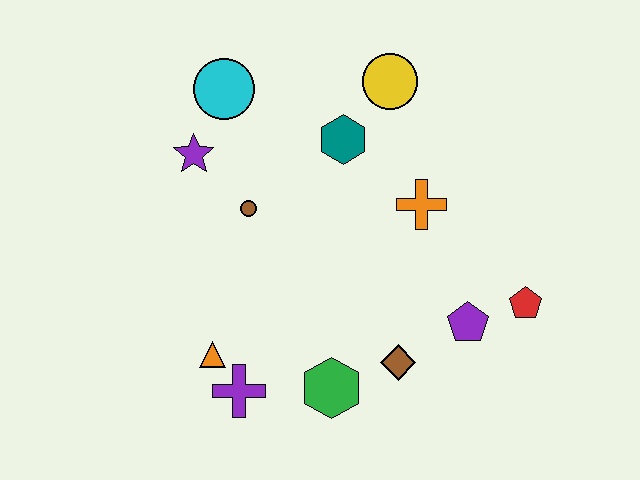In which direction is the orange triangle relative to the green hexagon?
The orange triangle is to the left of the green hexagon.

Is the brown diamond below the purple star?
Yes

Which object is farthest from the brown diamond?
The cyan circle is farthest from the brown diamond.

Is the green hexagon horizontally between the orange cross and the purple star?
Yes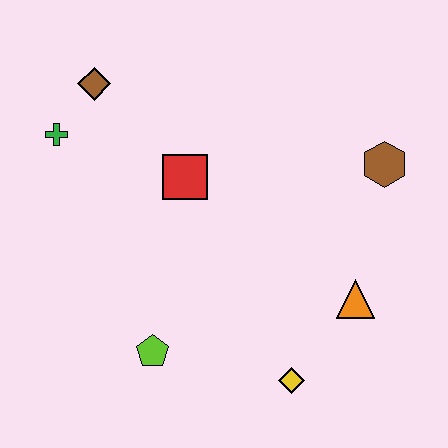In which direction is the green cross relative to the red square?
The green cross is to the left of the red square.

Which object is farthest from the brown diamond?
The yellow diamond is farthest from the brown diamond.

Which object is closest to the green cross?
The brown diamond is closest to the green cross.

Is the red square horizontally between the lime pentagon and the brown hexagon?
Yes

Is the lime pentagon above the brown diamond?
No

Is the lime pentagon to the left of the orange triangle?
Yes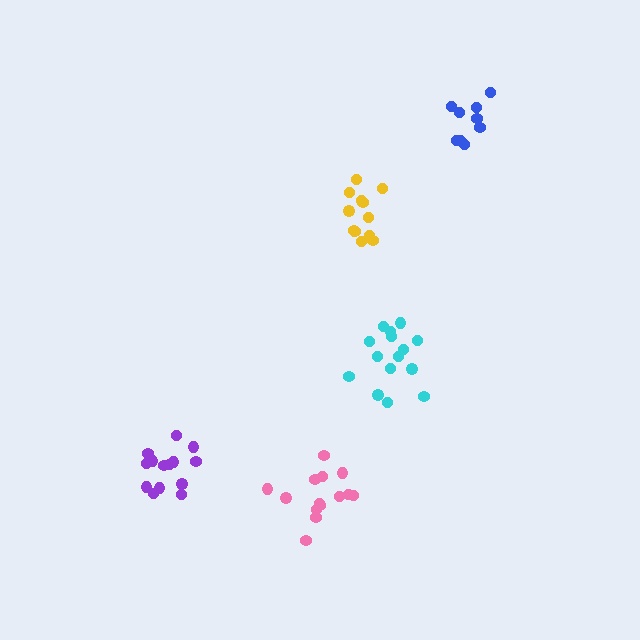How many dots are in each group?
Group 1: 14 dots, Group 2: 15 dots, Group 3: 13 dots, Group 4: 9 dots, Group 5: 14 dots (65 total).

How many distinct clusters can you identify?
There are 5 distinct clusters.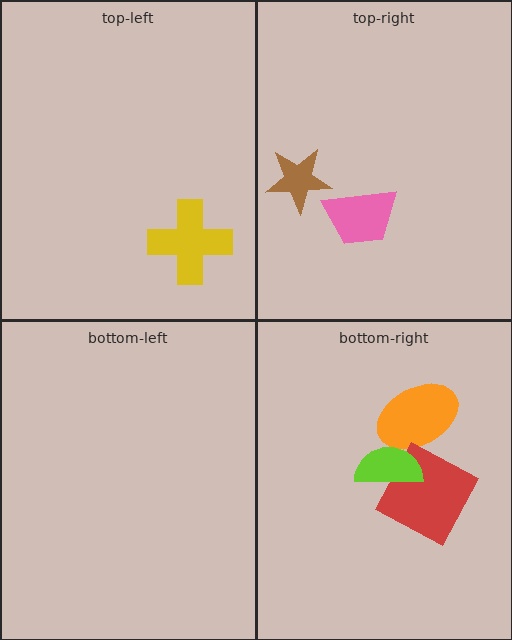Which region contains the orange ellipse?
The bottom-right region.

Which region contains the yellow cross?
The top-left region.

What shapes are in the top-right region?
The pink trapezoid, the brown star.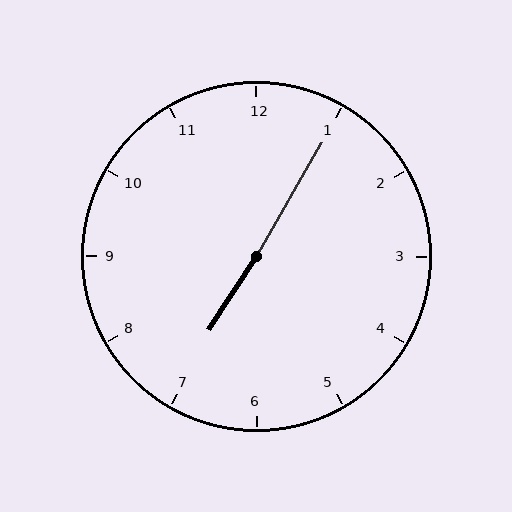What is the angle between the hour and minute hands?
Approximately 178 degrees.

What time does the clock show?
7:05.